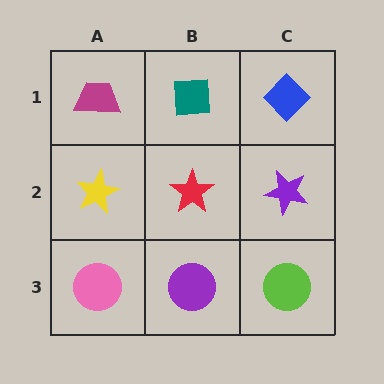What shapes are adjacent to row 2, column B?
A teal square (row 1, column B), a purple circle (row 3, column B), a yellow star (row 2, column A), a purple star (row 2, column C).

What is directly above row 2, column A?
A magenta trapezoid.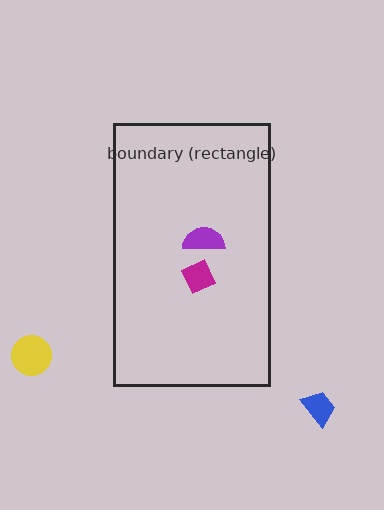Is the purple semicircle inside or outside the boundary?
Inside.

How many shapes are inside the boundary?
2 inside, 2 outside.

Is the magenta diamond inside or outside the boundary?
Inside.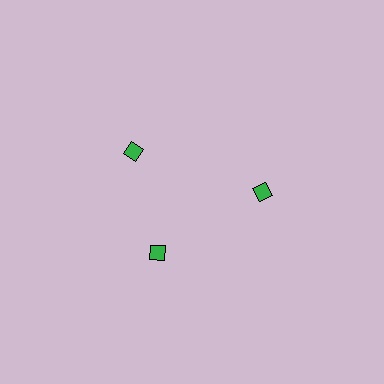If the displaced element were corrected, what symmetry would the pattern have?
It would have 3-fold rotational symmetry — the pattern would map onto itself every 120 degrees.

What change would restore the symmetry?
The symmetry would be restored by rotating it back into even spacing with its neighbors so that all 3 diamonds sit at equal angles and equal distance from the center.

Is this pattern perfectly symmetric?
No. The 3 green diamonds are arranged in a ring, but one element near the 11 o'clock position is rotated out of alignment along the ring, breaking the 3-fold rotational symmetry.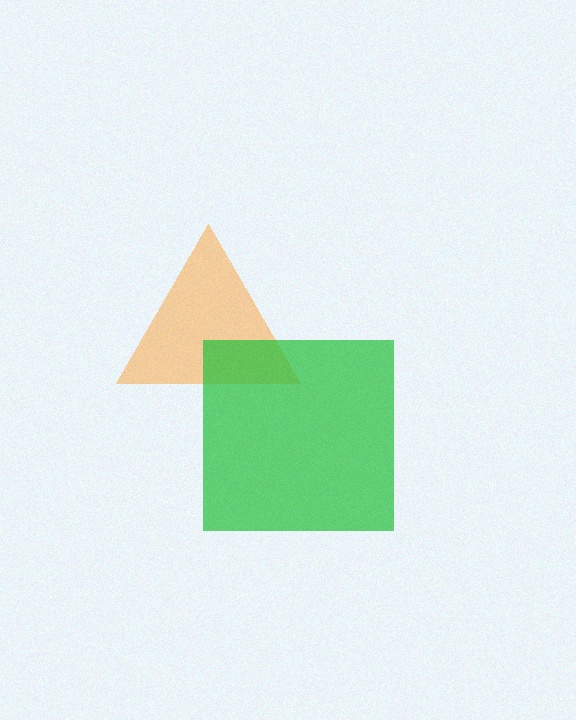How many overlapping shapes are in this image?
There are 2 overlapping shapes in the image.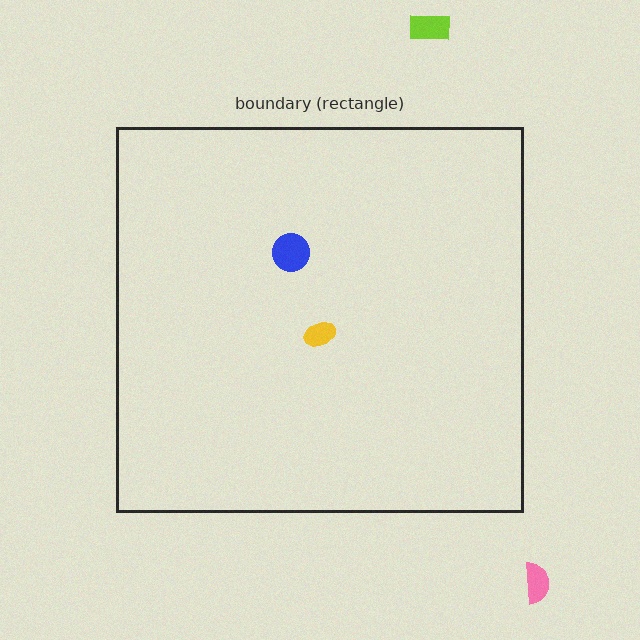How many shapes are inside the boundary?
2 inside, 2 outside.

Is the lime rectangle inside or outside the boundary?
Outside.